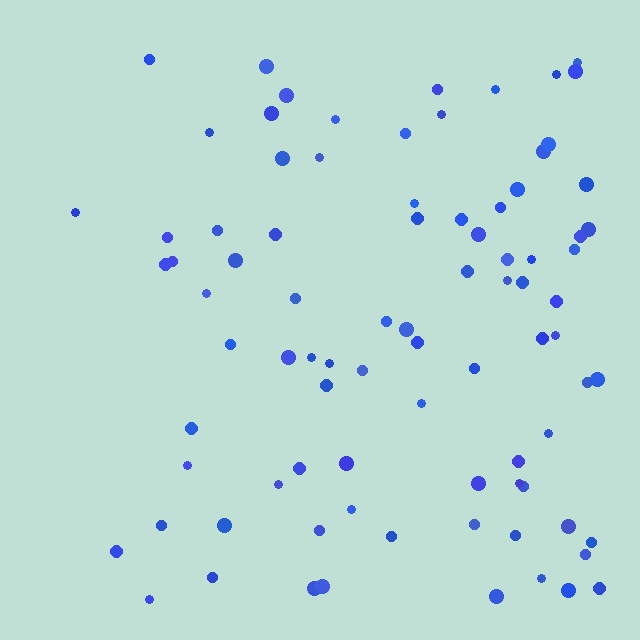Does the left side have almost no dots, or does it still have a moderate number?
Still a moderate number, just noticeably fewer than the right.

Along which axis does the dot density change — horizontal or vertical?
Horizontal.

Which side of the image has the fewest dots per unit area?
The left.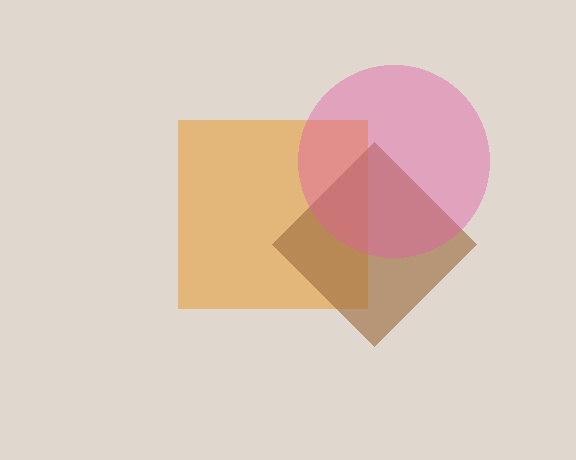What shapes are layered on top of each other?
The layered shapes are: an orange square, a brown diamond, a pink circle.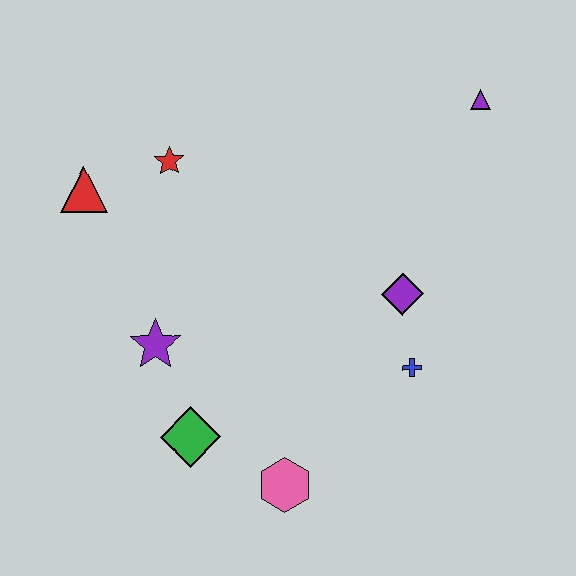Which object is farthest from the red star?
The pink hexagon is farthest from the red star.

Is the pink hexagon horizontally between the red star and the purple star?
No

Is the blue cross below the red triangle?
Yes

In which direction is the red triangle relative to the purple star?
The red triangle is above the purple star.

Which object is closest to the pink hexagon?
The green diamond is closest to the pink hexagon.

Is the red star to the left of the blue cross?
Yes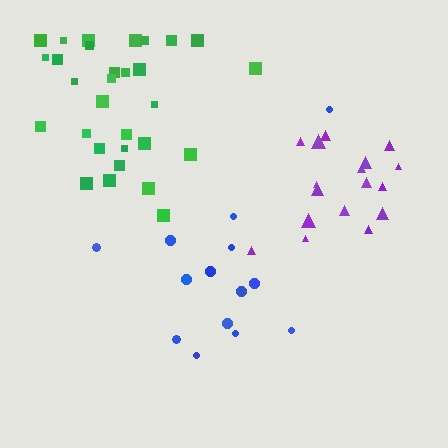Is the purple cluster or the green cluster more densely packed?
Green.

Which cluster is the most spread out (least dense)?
Blue.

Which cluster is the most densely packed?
Green.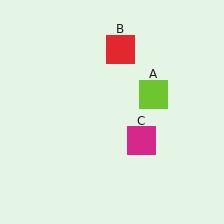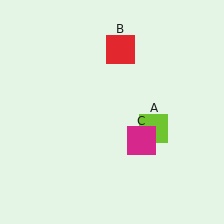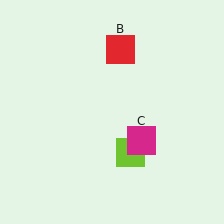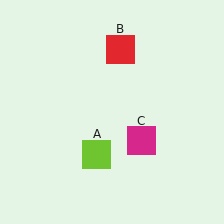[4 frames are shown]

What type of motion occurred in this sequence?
The lime square (object A) rotated clockwise around the center of the scene.